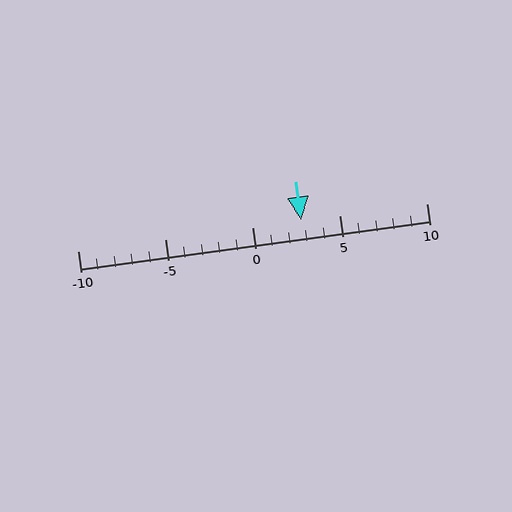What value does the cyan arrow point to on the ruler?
The cyan arrow points to approximately 3.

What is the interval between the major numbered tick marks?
The major tick marks are spaced 5 units apart.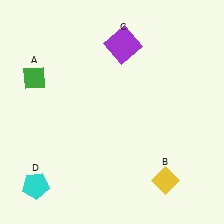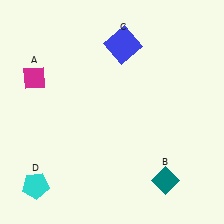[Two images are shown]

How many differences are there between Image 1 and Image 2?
There are 3 differences between the two images.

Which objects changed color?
A changed from green to magenta. B changed from yellow to teal. C changed from purple to blue.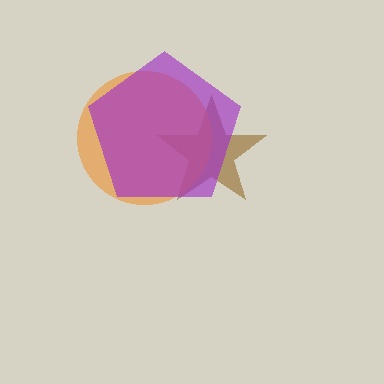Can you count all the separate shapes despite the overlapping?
Yes, there are 3 separate shapes.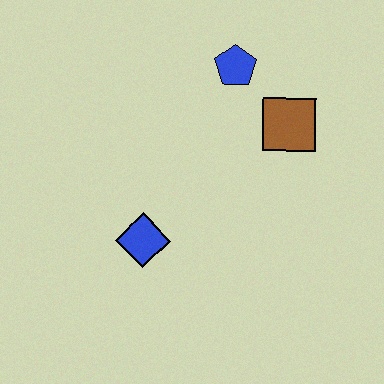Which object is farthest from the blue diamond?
The blue pentagon is farthest from the blue diamond.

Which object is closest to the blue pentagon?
The brown square is closest to the blue pentagon.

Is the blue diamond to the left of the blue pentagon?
Yes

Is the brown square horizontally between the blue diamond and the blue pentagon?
No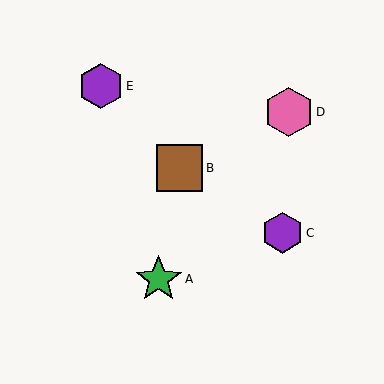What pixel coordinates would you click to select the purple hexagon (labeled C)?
Click at (282, 233) to select the purple hexagon C.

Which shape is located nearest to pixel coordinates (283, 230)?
The purple hexagon (labeled C) at (282, 233) is nearest to that location.